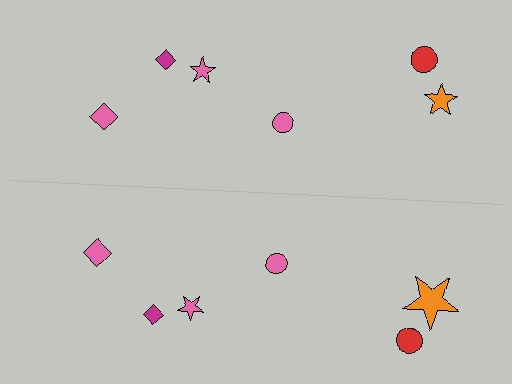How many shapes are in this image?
There are 12 shapes in this image.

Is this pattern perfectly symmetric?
No, the pattern is not perfectly symmetric. The orange star on the bottom side has a different size than its mirror counterpart.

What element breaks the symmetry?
The orange star on the bottom side has a different size than its mirror counterpart.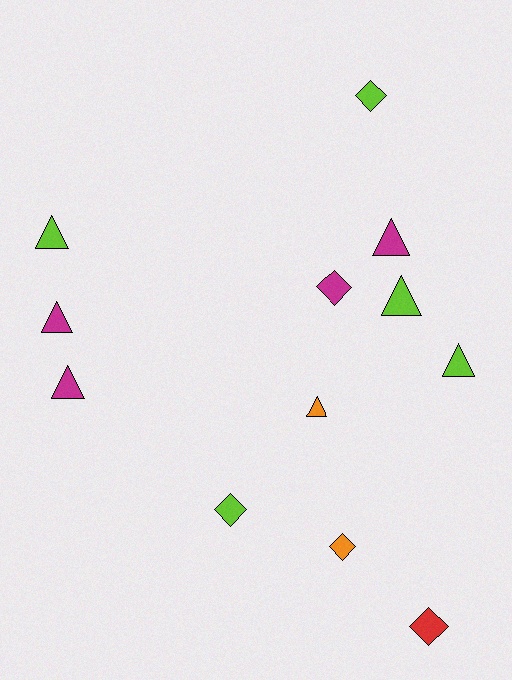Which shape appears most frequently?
Triangle, with 7 objects.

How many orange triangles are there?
There is 1 orange triangle.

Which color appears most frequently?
Lime, with 5 objects.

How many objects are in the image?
There are 12 objects.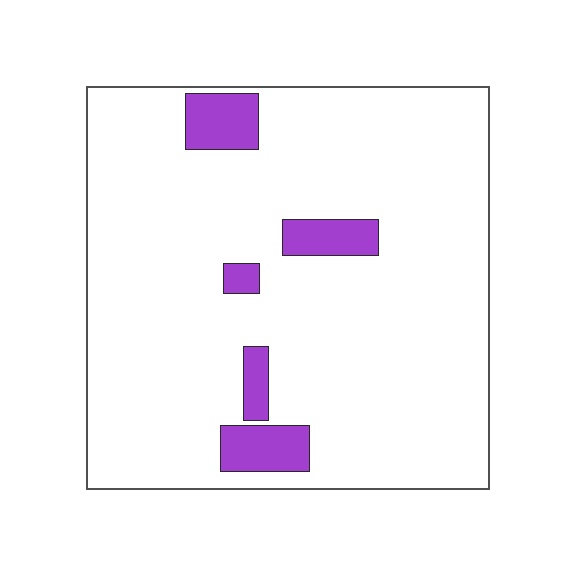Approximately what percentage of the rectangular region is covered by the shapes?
Approximately 10%.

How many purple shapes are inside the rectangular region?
5.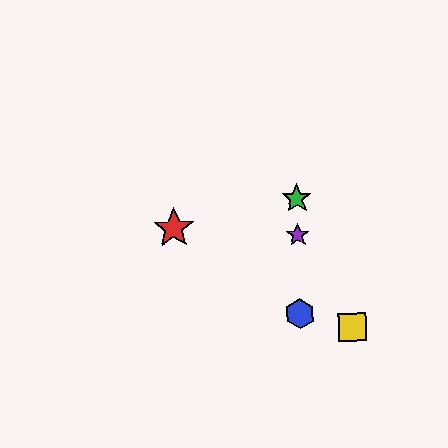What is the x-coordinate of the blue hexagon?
The blue hexagon is at x≈300.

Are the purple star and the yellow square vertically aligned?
No, the purple star is at x≈298 and the yellow square is at x≈352.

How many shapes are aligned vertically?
3 shapes (the blue hexagon, the green star, the purple star) are aligned vertically.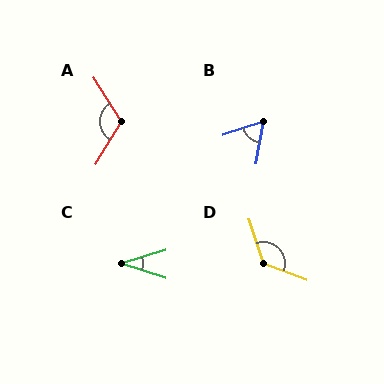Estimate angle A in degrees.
Approximately 117 degrees.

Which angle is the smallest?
C, at approximately 35 degrees.